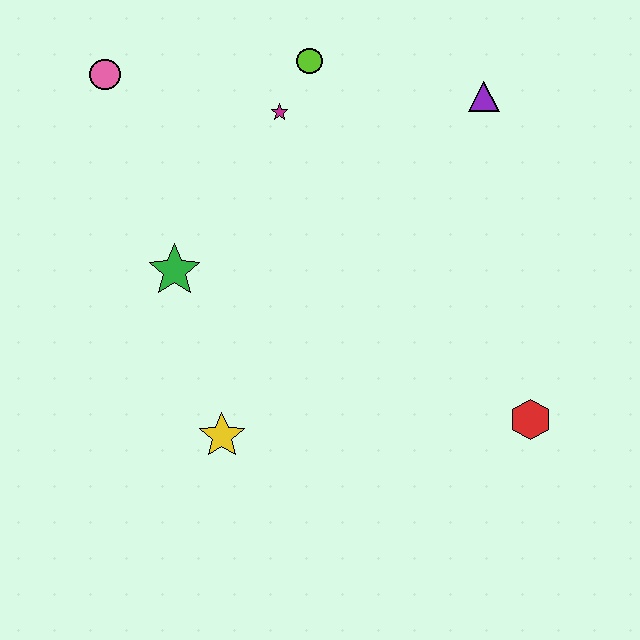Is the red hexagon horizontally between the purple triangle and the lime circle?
No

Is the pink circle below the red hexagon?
No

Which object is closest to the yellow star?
The green star is closest to the yellow star.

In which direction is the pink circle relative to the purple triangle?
The pink circle is to the left of the purple triangle.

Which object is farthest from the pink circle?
The red hexagon is farthest from the pink circle.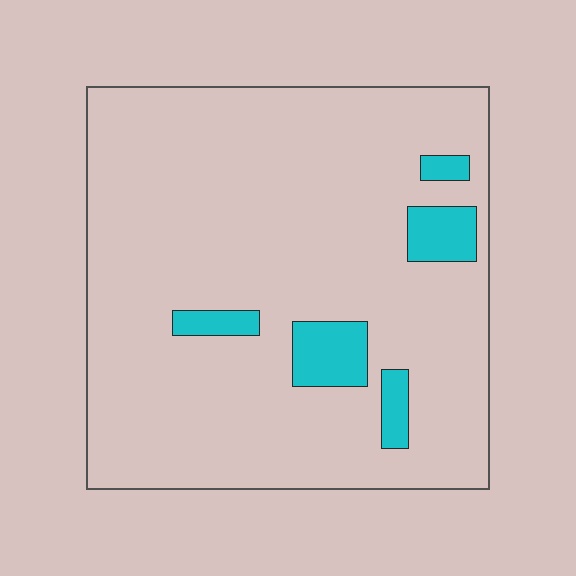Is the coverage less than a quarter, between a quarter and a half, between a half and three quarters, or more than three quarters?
Less than a quarter.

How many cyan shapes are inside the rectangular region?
5.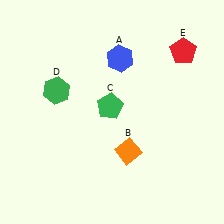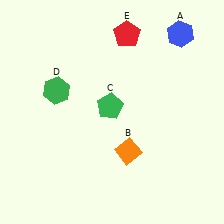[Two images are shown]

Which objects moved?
The objects that moved are: the blue hexagon (A), the red pentagon (E).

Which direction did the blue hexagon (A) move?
The blue hexagon (A) moved right.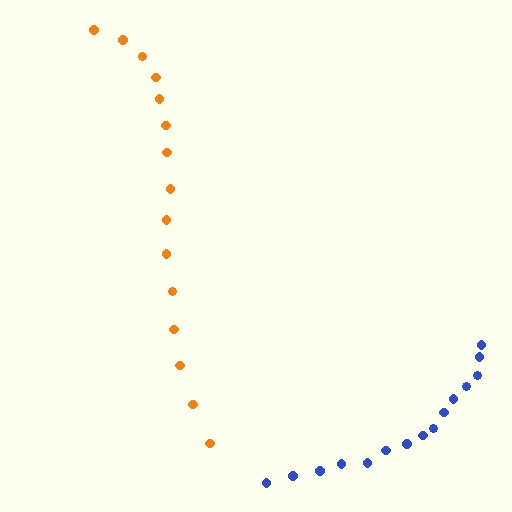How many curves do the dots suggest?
There are 2 distinct paths.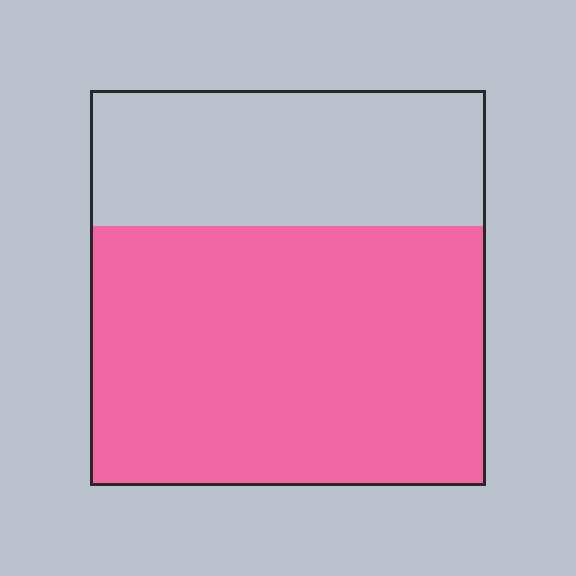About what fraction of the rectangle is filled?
About two thirds (2/3).